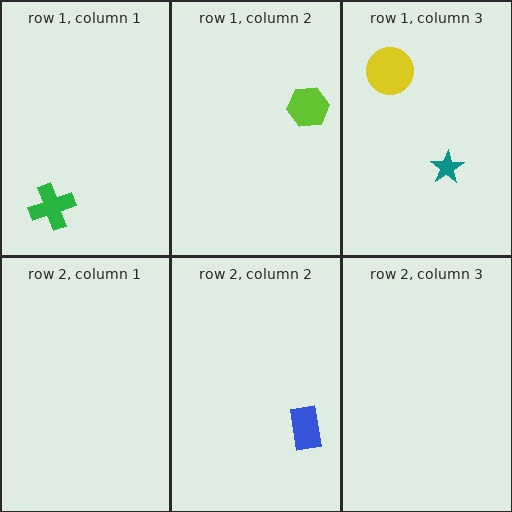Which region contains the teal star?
The row 1, column 3 region.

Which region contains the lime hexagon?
The row 1, column 2 region.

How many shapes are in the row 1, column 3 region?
2.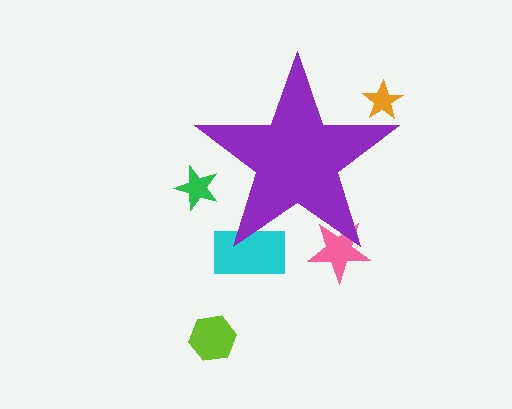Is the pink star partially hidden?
Yes, the pink star is partially hidden behind the purple star.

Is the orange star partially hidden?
Yes, the orange star is partially hidden behind the purple star.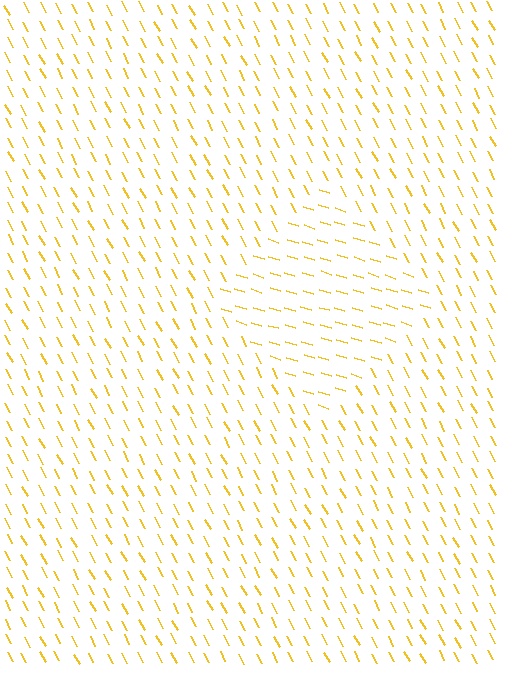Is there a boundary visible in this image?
Yes, there is a texture boundary formed by a change in line orientation.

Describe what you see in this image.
The image is filled with small yellow line segments. A diamond region in the image has lines oriented differently from the surrounding lines, creating a visible texture boundary.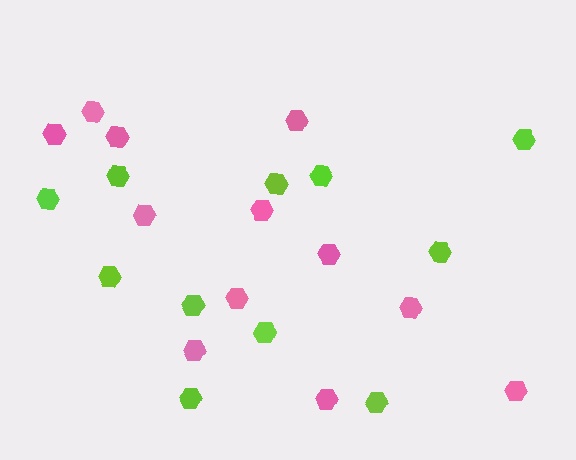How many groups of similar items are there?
There are 2 groups: one group of pink hexagons (12) and one group of lime hexagons (11).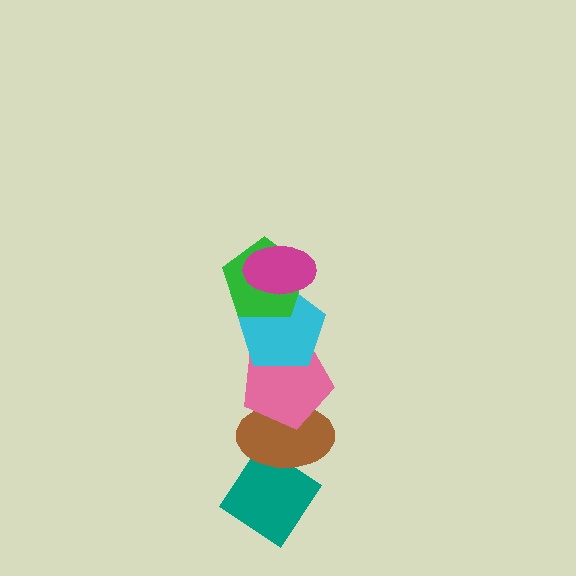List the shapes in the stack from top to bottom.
From top to bottom: the magenta ellipse, the green pentagon, the cyan pentagon, the pink pentagon, the brown ellipse, the teal diamond.